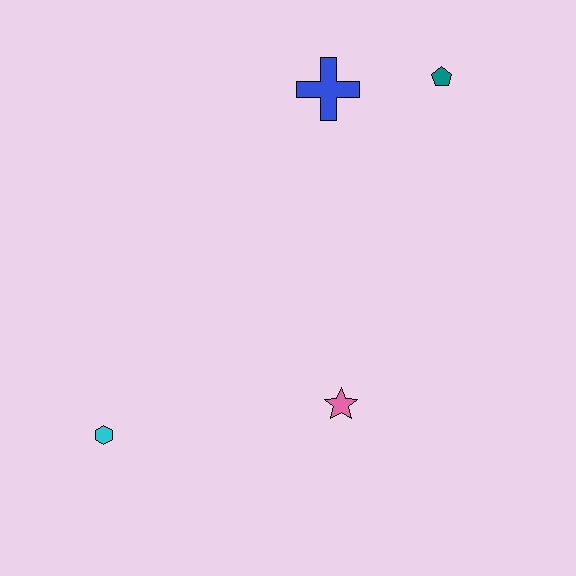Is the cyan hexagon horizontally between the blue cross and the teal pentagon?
No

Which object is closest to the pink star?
The cyan hexagon is closest to the pink star.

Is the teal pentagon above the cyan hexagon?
Yes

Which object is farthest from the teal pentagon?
The cyan hexagon is farthest from the teal pentagon.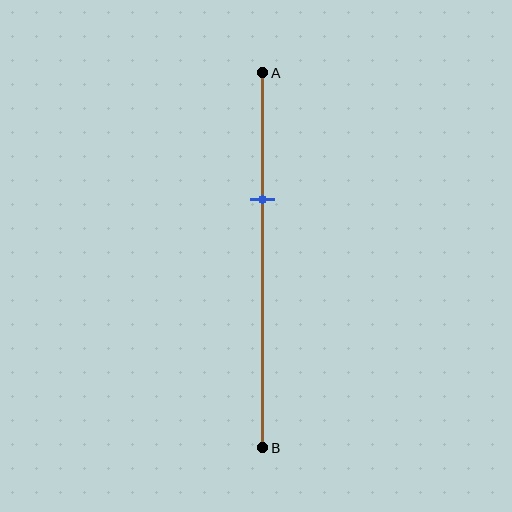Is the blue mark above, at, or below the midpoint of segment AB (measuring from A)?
The blue mark is above the midpoint of segment AB.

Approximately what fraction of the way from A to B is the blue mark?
The blue mark is approximately 35% of the way from A to B.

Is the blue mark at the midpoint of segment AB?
No, the mark is at about 35% from A, not at the 50% midpoint.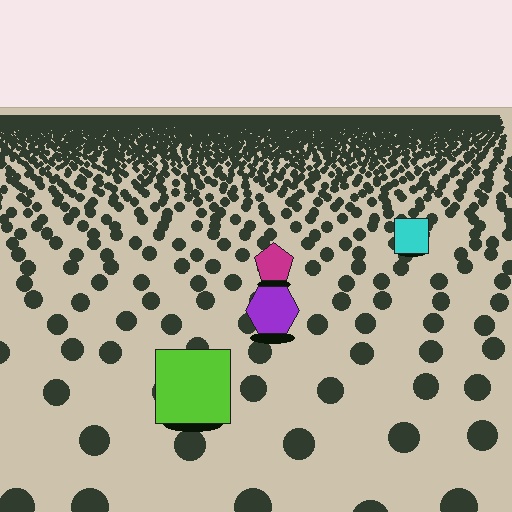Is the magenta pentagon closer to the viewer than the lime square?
No. The lime square is closer — you can tell from the texture gradient: the ground texture is coarser near it.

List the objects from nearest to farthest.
From nearest to farthest: the lime square, the purple hexagon, the magenta pentagon, the cyan square.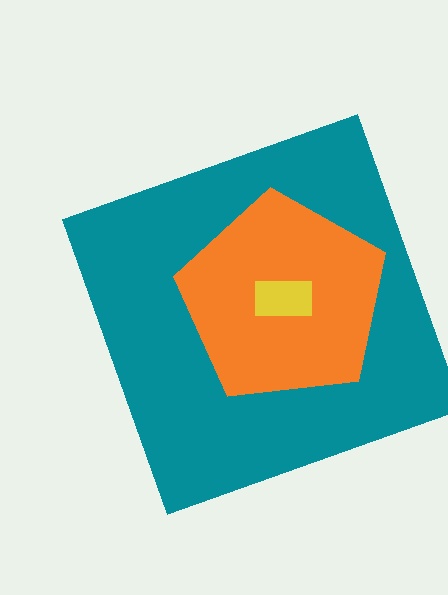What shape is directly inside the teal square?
The orange pentagon.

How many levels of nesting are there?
3.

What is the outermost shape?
The teal square.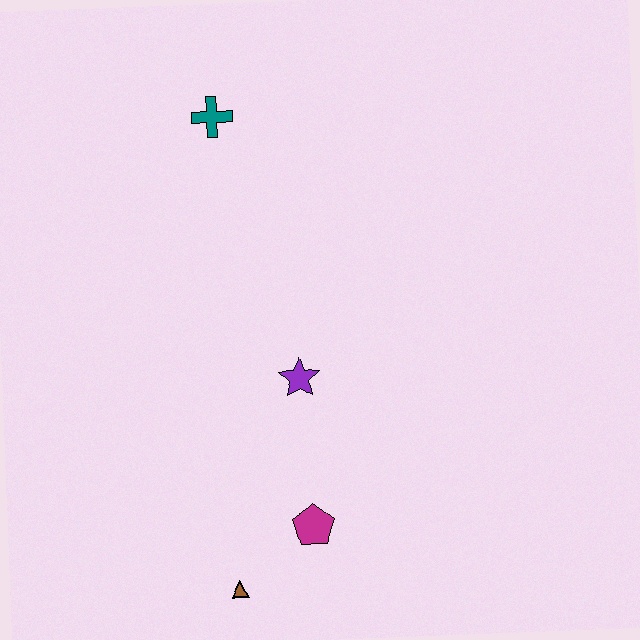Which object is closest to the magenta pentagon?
The brown triangle is closest to the magenta pentagon.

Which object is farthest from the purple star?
The teal cross is farthest from the purple star.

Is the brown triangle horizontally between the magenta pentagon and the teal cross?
Yes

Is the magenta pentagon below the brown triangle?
No